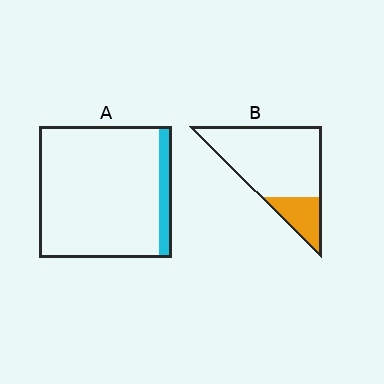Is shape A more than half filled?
No.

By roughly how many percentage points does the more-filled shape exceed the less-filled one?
By roughly 10 percentage points (B over A).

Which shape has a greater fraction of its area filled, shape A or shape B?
Shape B.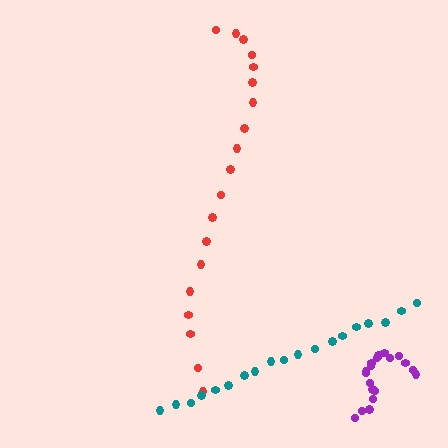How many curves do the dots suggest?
There are 3 distinct paths.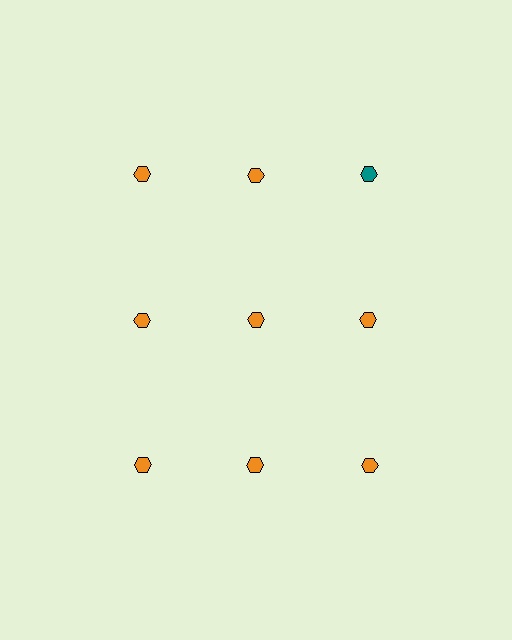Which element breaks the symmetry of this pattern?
The teal hexagon in the top row, center column breaks the symmetry. All other shapes are orange hexagons.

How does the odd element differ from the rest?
It has a different color: teal instead of orange.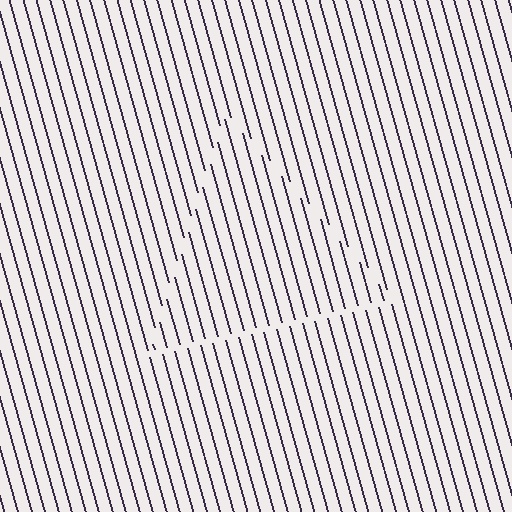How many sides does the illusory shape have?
3 sides — the line-ends trace a triangle.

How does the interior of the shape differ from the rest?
The interior of the shape contains the same grating, shifted by half a period — the contour is defined by the phase discontinuity where line-ends from the inner and outer gratings abut.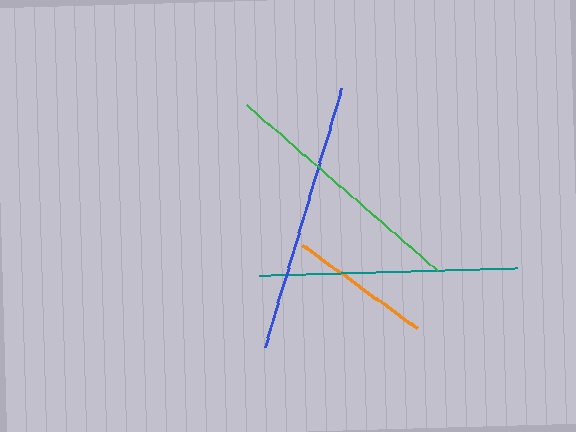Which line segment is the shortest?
The orange line is the shortest at approximately 143 pixels.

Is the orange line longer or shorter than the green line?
The green line is longer than the orange line.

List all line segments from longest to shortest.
From longest to shortest: blue, teal, green, orange.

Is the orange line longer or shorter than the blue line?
The blue line is longer than the orange line.